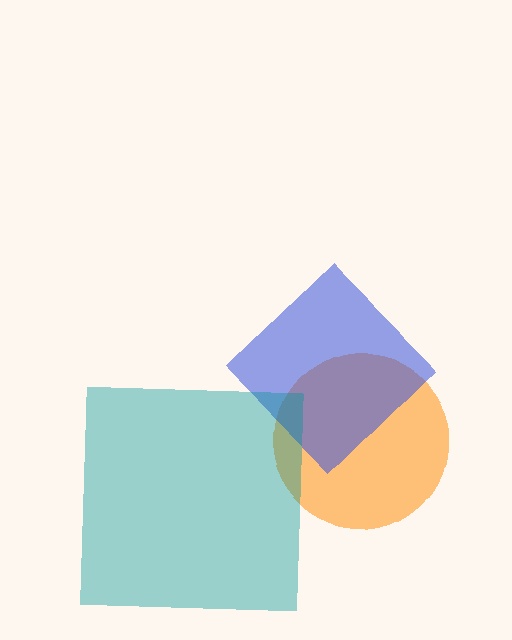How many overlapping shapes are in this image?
There are 3 overlapping shapes in the image.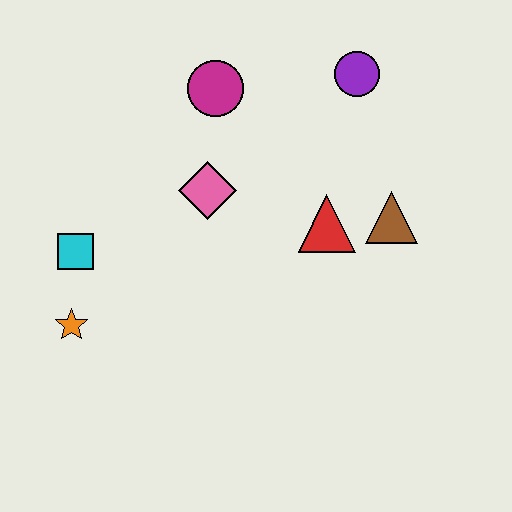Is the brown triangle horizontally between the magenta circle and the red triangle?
No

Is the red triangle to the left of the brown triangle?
Yes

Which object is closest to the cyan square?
The orange star is closest to the cyan square.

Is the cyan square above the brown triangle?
No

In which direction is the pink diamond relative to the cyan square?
The pink diamond is to the right of the cyan square.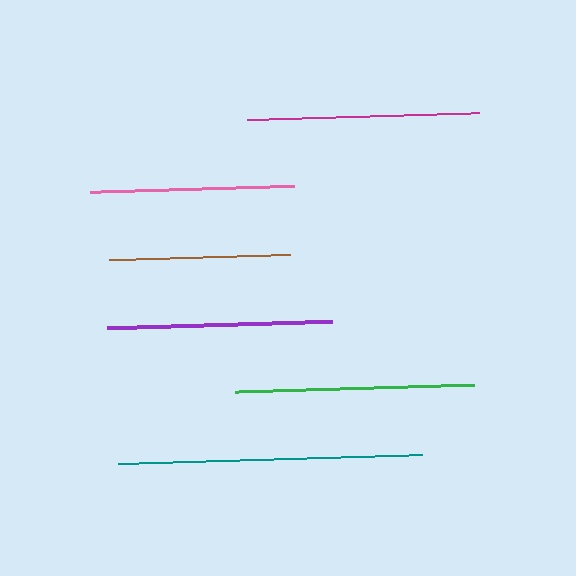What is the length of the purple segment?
The purple segment is approximately 226 pixels long.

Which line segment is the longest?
The teal line is the longest at approximately 304 pixels.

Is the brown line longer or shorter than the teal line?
The teal line is longer than the brown line.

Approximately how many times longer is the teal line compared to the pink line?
The teal line is approximately 1.5 times the length of the pink line.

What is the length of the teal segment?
The teal segment is approximately 304 pixels long.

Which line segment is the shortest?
The brown line is the shortest at approximately 181 pixels.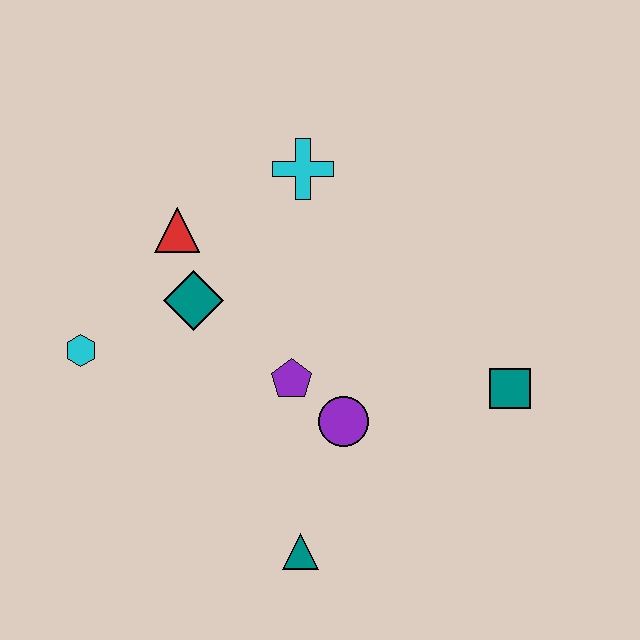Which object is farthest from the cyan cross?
The teal triangle is farthest from the cyan cross.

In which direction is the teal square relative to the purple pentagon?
The teal square is to the right of the purple pentagon.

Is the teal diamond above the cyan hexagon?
Yes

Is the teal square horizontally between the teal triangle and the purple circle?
No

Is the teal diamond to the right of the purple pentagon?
No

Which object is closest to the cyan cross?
The red triangle is closest to the cyan cross.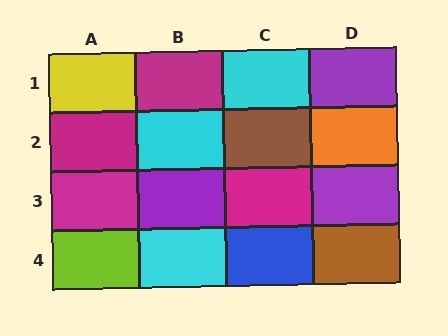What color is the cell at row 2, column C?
Brown.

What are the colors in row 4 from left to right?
Lime, cyan, blue, brown.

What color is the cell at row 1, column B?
Magenta.